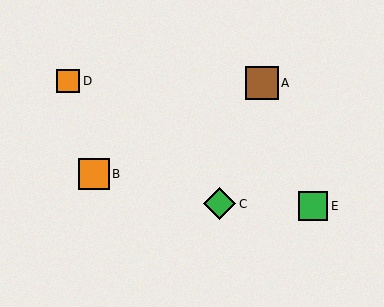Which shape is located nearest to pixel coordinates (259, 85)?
The brown square (labeled A) at (262, 83) is nearest to that location.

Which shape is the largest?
The brown square (labeled A) is the largest.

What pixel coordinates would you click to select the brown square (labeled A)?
Click at (262, 83) to select the brown square A.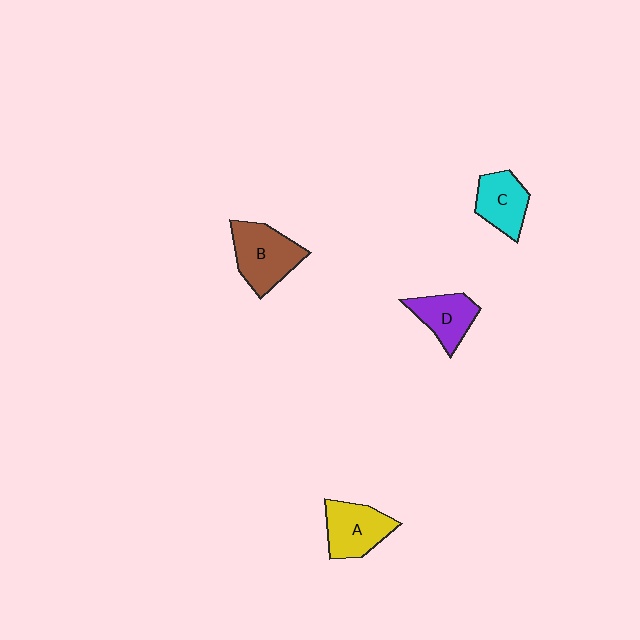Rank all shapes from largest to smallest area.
From largest to smallest: B (brown), A (yellow), C (cyan), D (purple).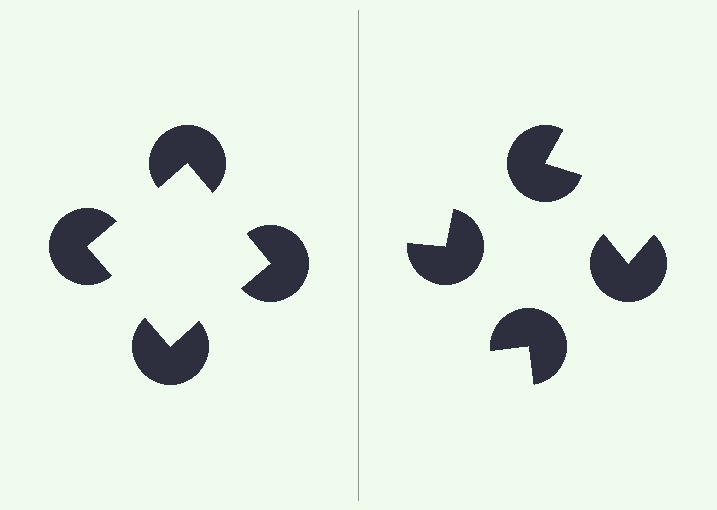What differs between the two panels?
The pac-man discs are positioned identically on both sides; only the wedge orientations differ. On the left they align to a square; on the right they are misaligned.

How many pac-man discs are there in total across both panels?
8 — 4 on each side.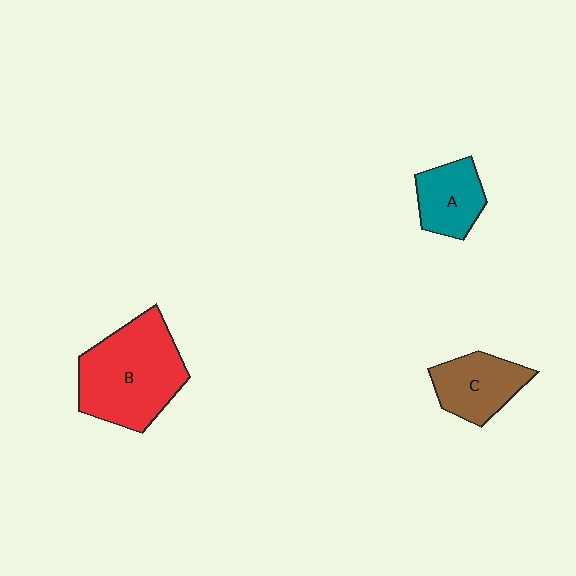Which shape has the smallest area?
Shape A (teal).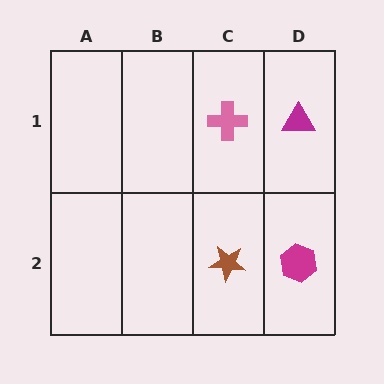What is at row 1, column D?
A magenta triangle.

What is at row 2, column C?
A brown star.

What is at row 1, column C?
A pink cross.